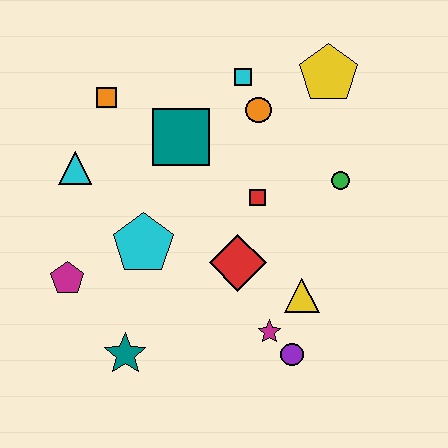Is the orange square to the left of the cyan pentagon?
Yes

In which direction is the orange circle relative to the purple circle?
The orange circle is above the purple circle.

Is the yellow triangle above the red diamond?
No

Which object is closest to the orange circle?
The cyan square is closest to the orange circle.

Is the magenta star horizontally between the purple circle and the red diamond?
Yes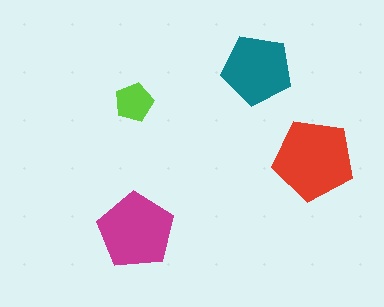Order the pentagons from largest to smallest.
the red one, the magenta one, the teal one, the lime one.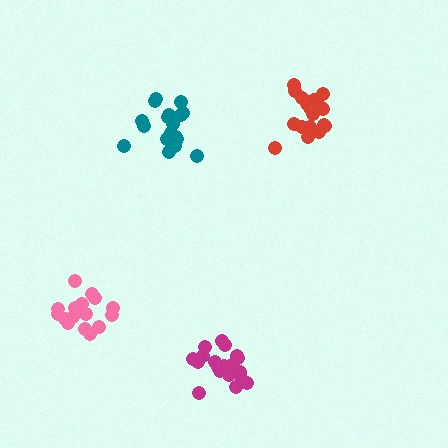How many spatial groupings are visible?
There are 4 spatial groupings.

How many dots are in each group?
Group 1: 20 dots, Group 2: 20 dots, Group 3: 16 dots, Group 4: 18 dots (74 total).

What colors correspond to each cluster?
The clusters are colored: magenta, red, pink, teal.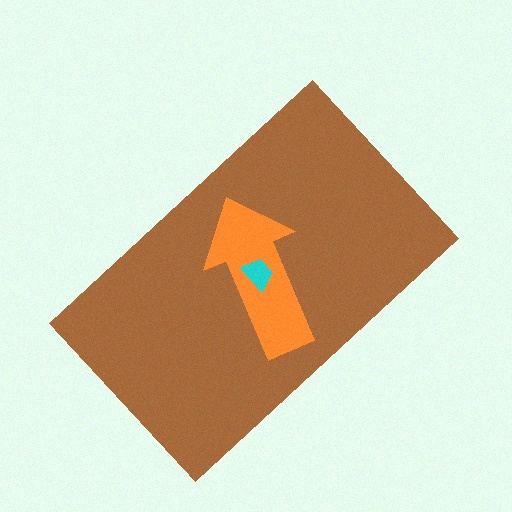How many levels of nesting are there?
3.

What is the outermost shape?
The brown rectangle.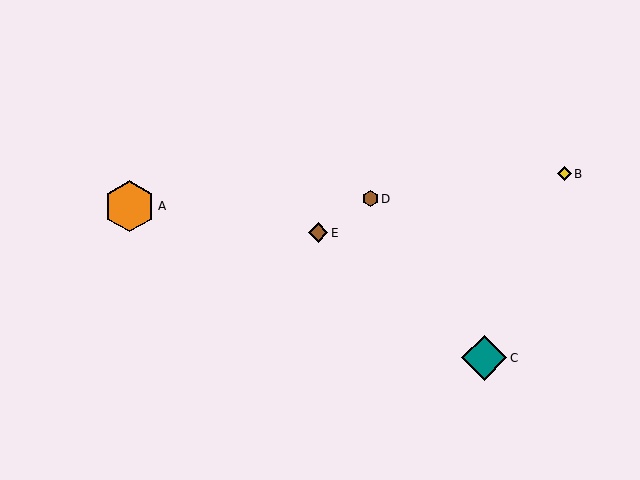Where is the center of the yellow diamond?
The center of the yellow diamond is at (564, 174).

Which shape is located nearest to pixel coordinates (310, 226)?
The brown diamond (labeled E) at (318, 233) is nearest to that location.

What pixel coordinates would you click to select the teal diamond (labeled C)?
Click at (484, 358) to select the teal diamond C.